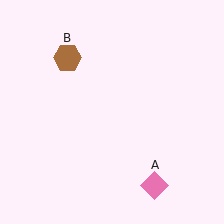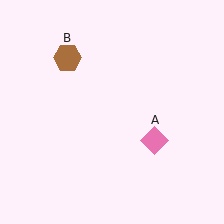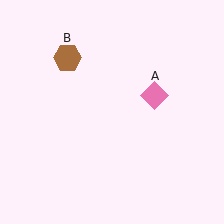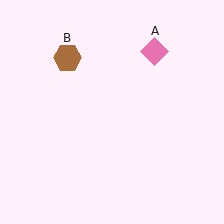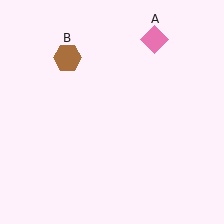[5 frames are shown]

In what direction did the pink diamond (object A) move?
The pink diamond (object A) moved up.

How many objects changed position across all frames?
1 object changed position: pink diamond (object A).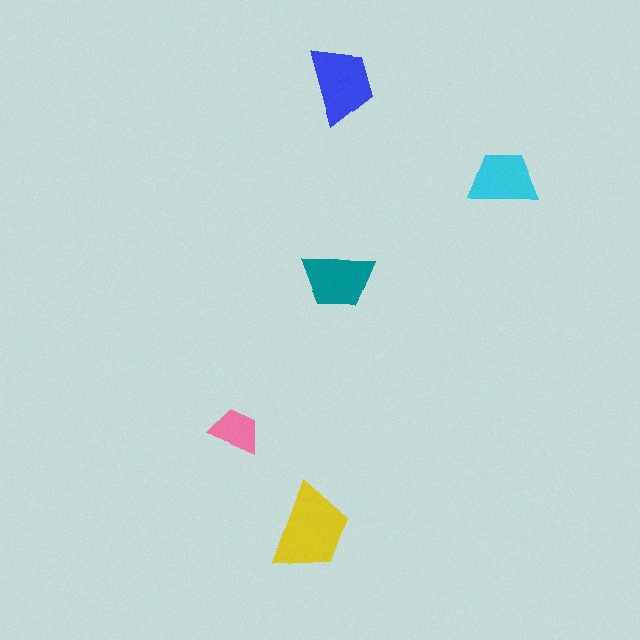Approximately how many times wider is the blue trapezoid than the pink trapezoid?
About 1.5 times wider.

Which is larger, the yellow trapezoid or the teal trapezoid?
The yellow one.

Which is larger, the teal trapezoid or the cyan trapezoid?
The teal one.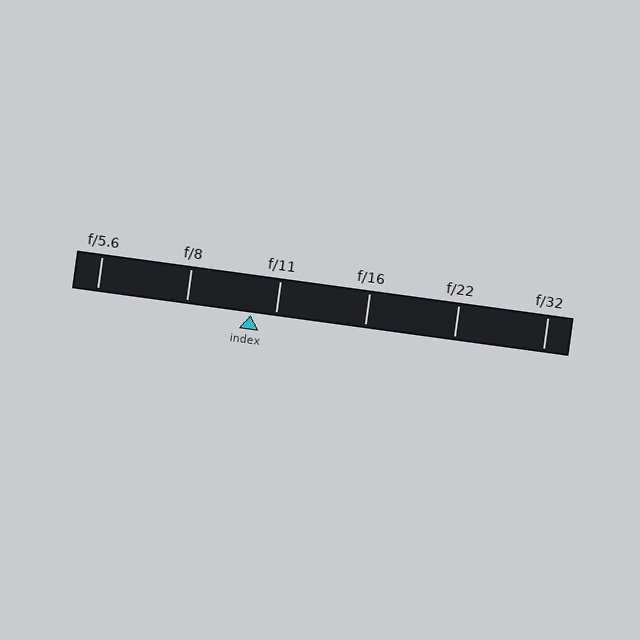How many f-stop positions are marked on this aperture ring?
There are 6 f-stop positions marked.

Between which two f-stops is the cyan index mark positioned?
The index mark is between f/8 and f/11.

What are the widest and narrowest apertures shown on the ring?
The widest aperture shown is f/5.6 and the narrowest is f/32.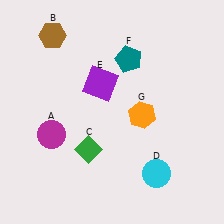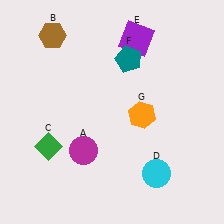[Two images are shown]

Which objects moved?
The objects that moved are: the magenta circle (A), the green diamond (C), the purple square (E).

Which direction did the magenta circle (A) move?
The magenta circle (A) moved right.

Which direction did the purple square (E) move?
The purple square (E) moved up.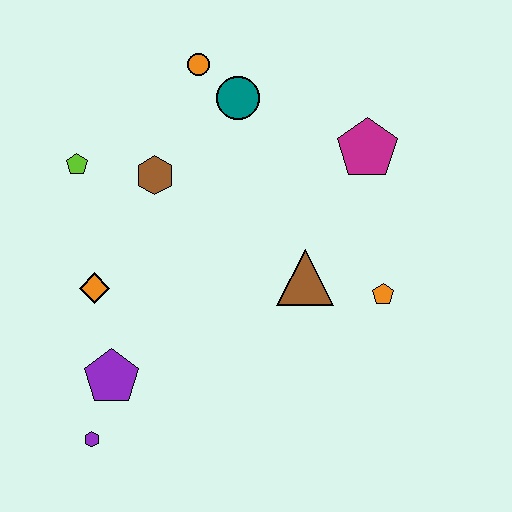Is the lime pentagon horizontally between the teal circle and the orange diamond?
No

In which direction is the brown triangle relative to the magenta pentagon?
The brown triangle is below the magenta pentagon.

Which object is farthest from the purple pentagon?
The magenta pentagon is farthest from the purple pentagon.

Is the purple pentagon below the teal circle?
Yes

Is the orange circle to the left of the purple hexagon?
No